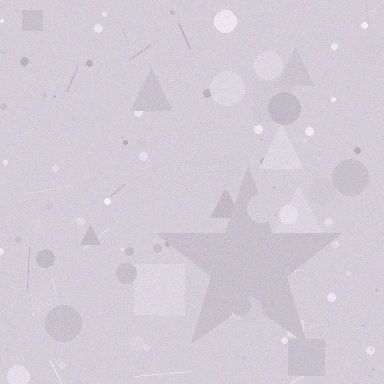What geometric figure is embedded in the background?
A star is embedded in the background.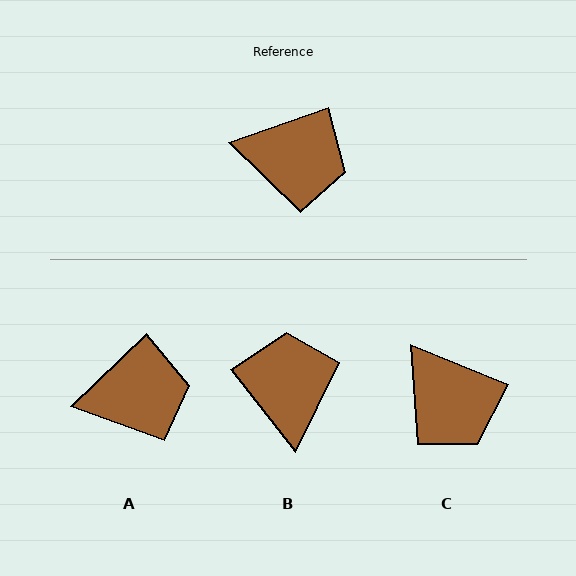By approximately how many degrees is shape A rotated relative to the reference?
Approximately 24 degrees counter-clockwise.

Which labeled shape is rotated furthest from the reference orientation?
B, about 108 degrees away.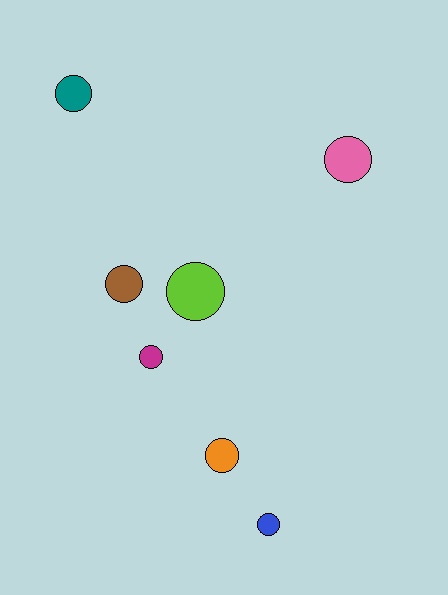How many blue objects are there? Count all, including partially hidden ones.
There is 1 blue object.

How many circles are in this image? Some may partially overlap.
There are 7 circles.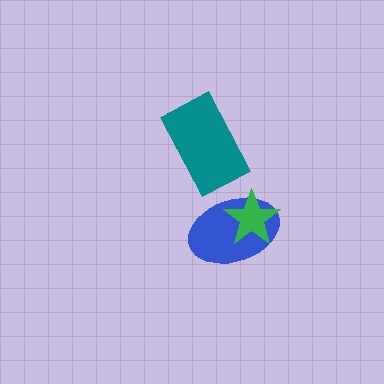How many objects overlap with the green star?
1 object overlaps with the green star.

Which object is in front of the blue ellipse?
The green star is in front of the blue ellipse.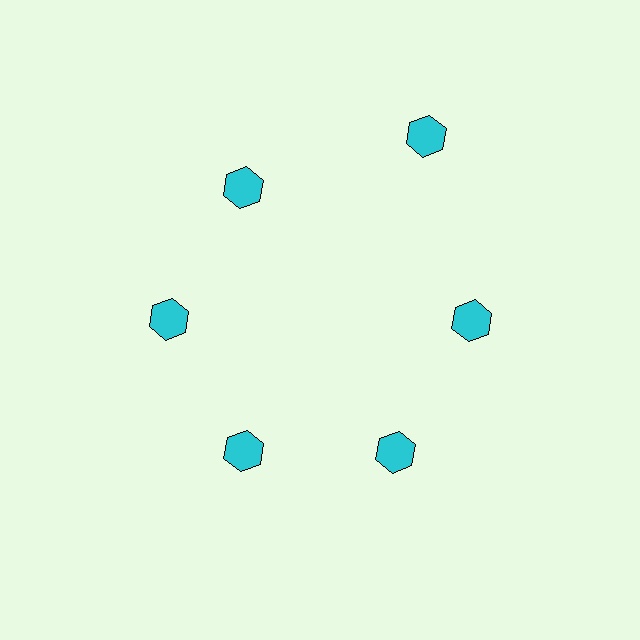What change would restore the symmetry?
The symmetry would be restored by moving it inward, back onto the ring so that all 6 hexagons sit at equal angles and equal distance from the center.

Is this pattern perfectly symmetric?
No. The 6 cyan hexagons are arranged in a ring, but one element near the 1 o'clock position is pushed outward from the center, breaking the 6-fold rotational symmetry.